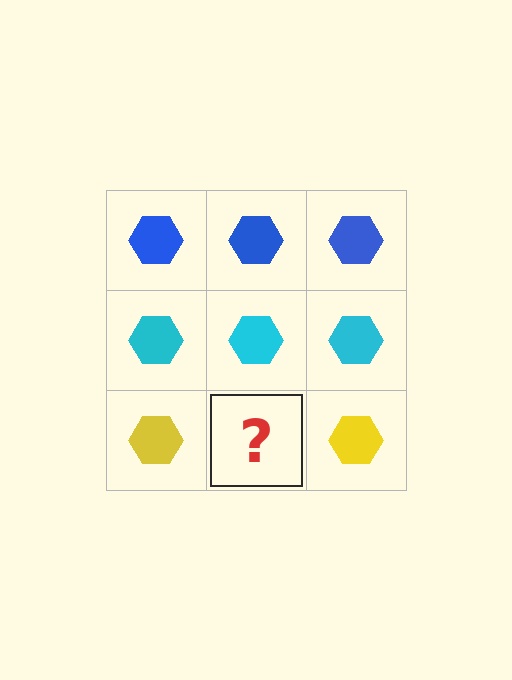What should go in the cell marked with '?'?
The missing cell should contain a yellow hexagon.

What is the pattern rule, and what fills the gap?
The rule is that each row has a consistent color. The gap should be filled with a yellow hexagon.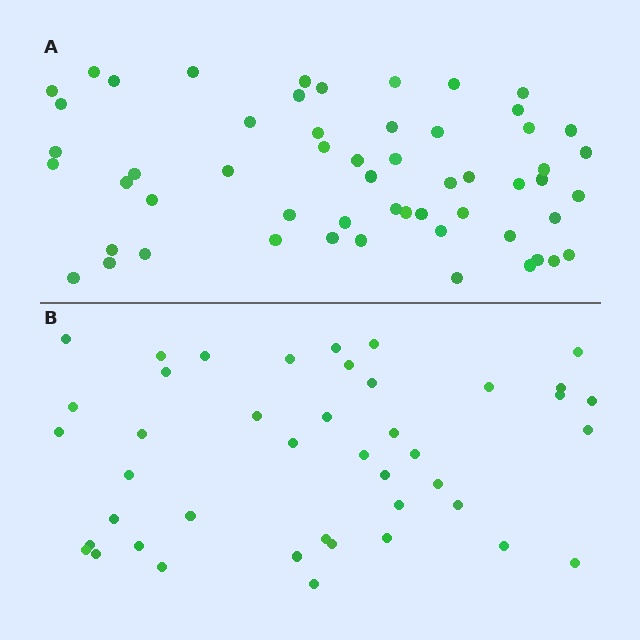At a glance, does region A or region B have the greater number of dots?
Region A (the top region) has more dots.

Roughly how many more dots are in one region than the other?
Region A has approximately 15 more dots than region B.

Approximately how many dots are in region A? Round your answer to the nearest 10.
About 60 dots. (The exact count is 56, which rounds to 60.)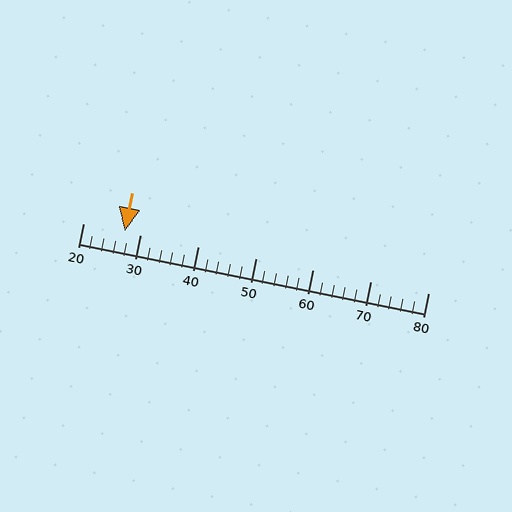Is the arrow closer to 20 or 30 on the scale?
The arrow is closer to 30.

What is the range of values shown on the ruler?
The ruler shows values from 20 to 80.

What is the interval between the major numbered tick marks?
The major tick marks are spaced 10 units apart.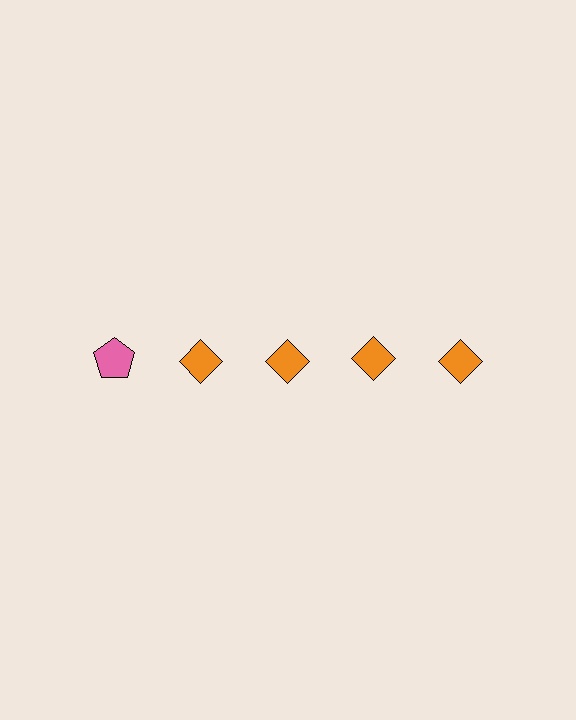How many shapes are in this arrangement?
There are 5 shapes arranged in a grid pattern.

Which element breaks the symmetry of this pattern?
The pink pentagon in the top row, leftmost column breaks the symmetry. All other shapes are orange diamonds.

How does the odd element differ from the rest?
It differs in both color (pink instead of orange) and shape (pentagon instead of diamond).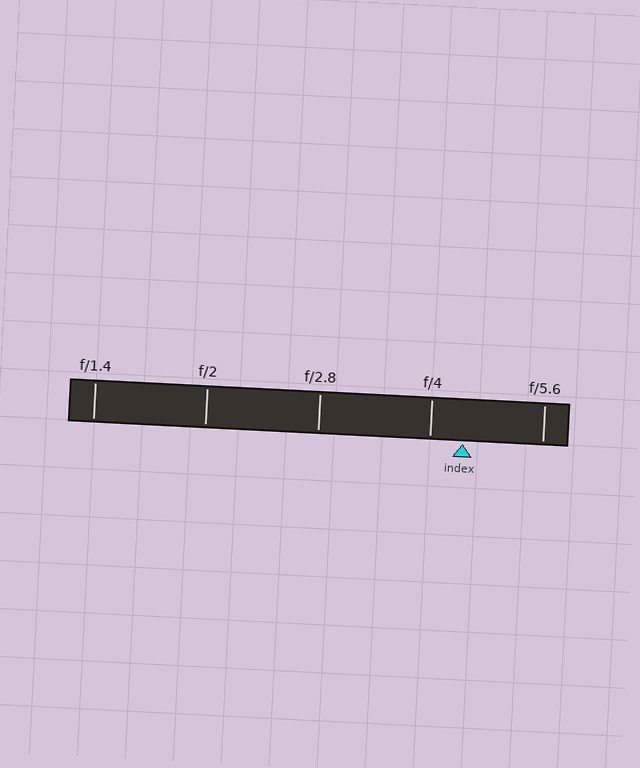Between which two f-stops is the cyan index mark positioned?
The index mark is between f/4 and f/5.6.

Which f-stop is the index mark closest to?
The index mark is closest to f/4.